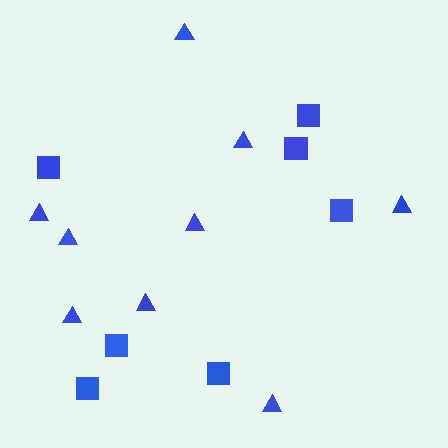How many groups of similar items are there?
There are 2 groups: one group of triangles (9) and one group of squares (7).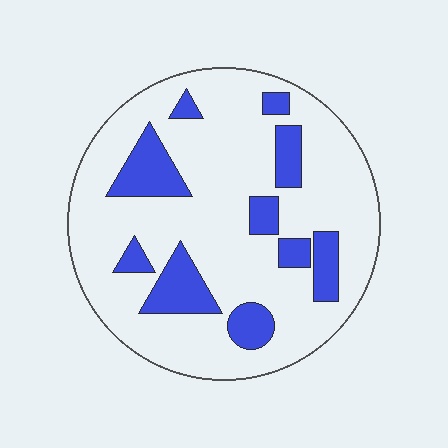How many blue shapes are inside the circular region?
10.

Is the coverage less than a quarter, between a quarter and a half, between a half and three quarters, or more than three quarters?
Less than a quarter.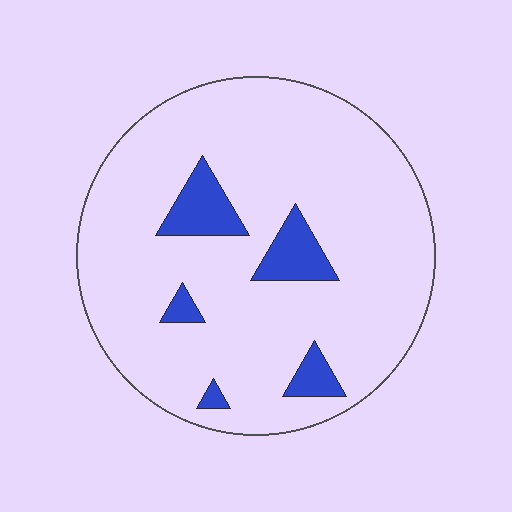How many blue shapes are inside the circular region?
5.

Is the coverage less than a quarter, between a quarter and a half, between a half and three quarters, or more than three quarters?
Less than a quarter.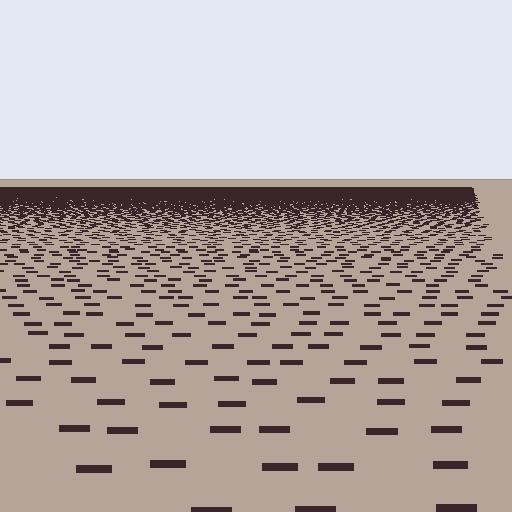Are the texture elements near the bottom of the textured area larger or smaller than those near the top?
Larger. Near the bottom, elements are closer to the viewer and appear at a bigger on-screen size.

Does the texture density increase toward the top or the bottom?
Density increases toward the top.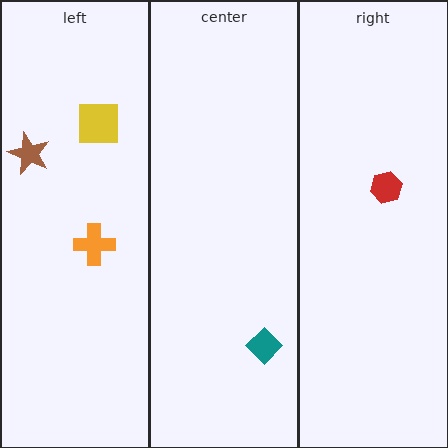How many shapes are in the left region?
3.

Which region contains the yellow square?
The left region.